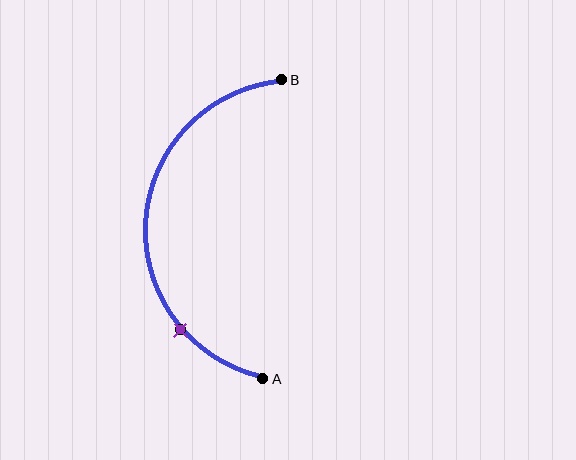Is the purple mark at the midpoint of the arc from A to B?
No. The purple mark lies on the arc but is closer to endpoint A. The arc midpoint would be at the point on the curve equidistant along the arc from both A and B.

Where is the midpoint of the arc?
The arc midpoint is the point on the curve farthest from the straight line joining A and B. It sits to the left of that line.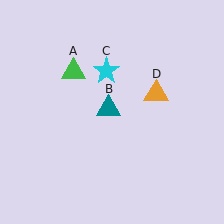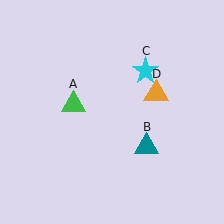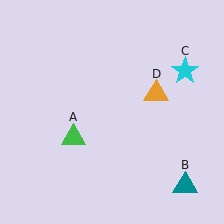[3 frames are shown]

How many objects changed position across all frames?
3 objects changed position: green triangle (object A), teal triangle (object B), cyan star (object C).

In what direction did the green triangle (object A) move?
The green triangle (object A) moved down.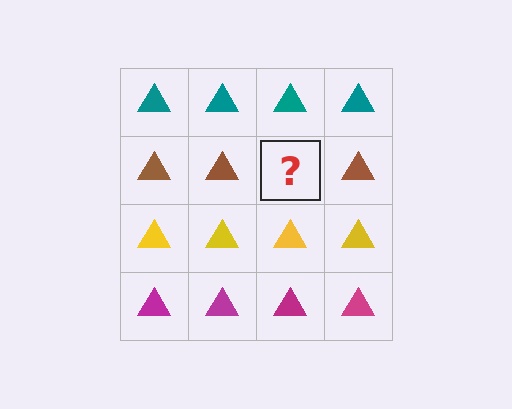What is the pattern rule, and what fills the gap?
The rule is that each row has a consistent color. The gap should be filled with a brown triangle.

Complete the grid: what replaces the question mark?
The question mark should be replaced with a brown triangle.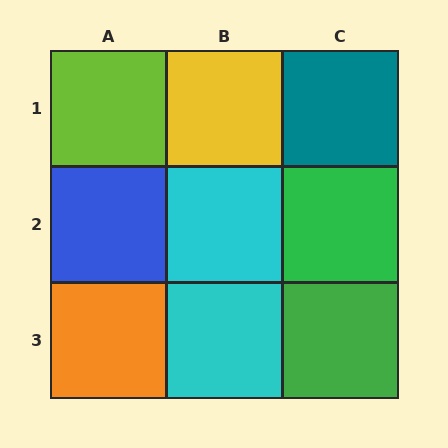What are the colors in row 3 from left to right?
Orange, cyan, green.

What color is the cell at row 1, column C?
Teal.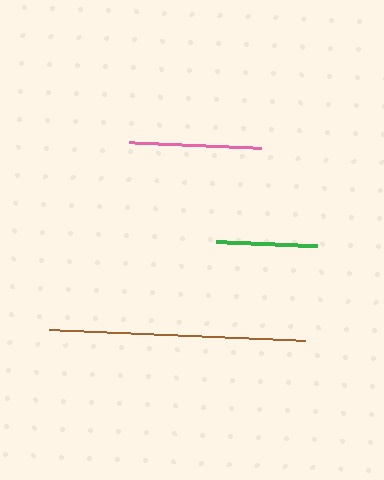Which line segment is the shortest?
The green line is the shortest at approximately 102 pixels.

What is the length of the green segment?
The green segment is approximately 102 pixels long.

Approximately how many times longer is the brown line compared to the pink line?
The brown line is approximately 1.9 times the length of the pink line.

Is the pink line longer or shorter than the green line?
The pink line is longer than the green line.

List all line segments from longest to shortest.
From longest to shortest: brown, pink, green.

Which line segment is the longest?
The brown line is the longest at approximately 256 pixels.